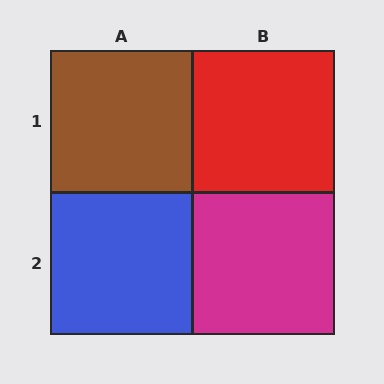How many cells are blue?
1 cell is blue.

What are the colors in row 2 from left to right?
Blue, magenta.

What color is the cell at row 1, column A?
Brown.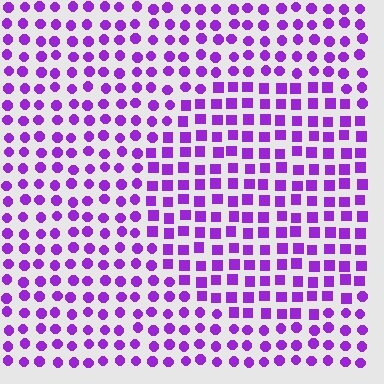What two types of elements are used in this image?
The image uses squares inside the circle region and circles outside it.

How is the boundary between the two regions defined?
The boundary is defined by a change in element shape: squares inside vs. circles outside. All elements share the same color and spacing.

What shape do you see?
I see a circle.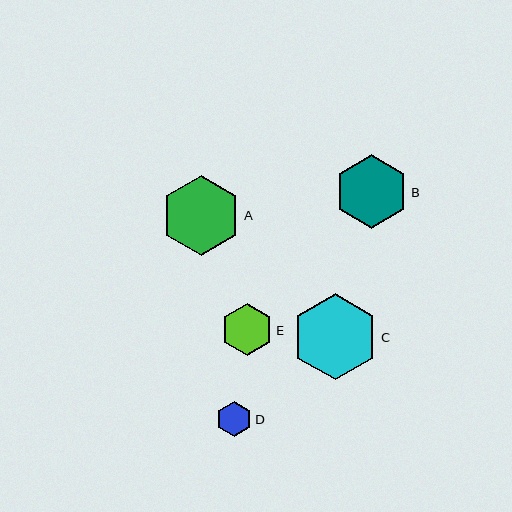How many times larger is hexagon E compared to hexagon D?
Hexagon E is approximately 1.5 times the size of hexagon D.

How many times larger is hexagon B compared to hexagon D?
Hexagon B is approximately 2.1 times the size of hexagon D.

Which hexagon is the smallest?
Hexagon D is the smallest with a size of approximately 35 pixels.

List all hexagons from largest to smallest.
From largest to smallest: C, A, B, E, D.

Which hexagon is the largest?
Hexagon C is the largest with a size of approximately 86 pixels.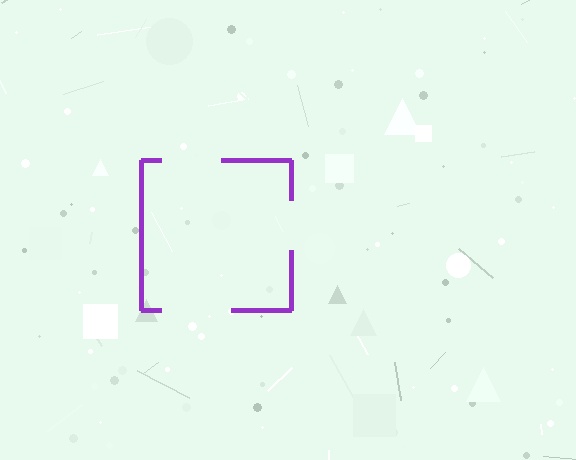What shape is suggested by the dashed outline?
The dashed outline suggests a square.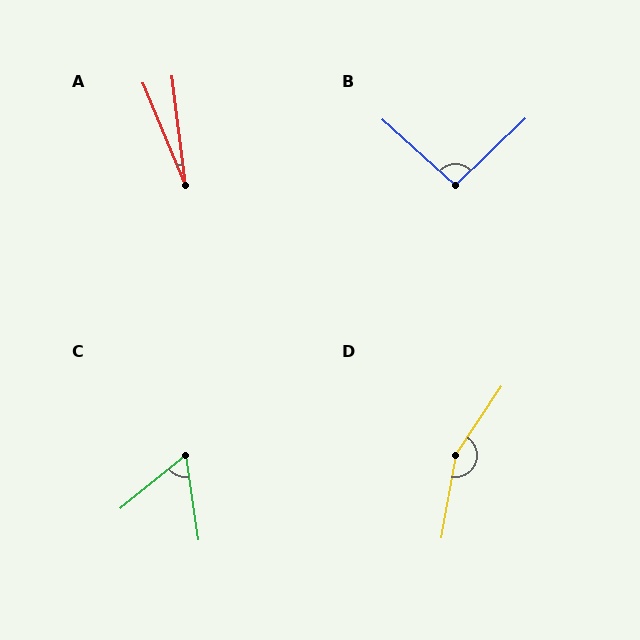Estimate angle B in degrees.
Approximately 94 degrees.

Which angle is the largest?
D, at approximately 156 degrees.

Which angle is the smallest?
A, at approximately 16 degrees.